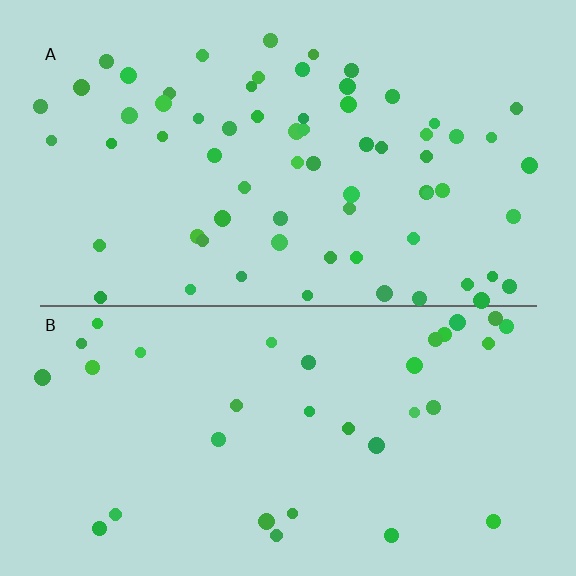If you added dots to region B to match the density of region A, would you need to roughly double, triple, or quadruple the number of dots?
Approximately double.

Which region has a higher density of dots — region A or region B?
A (the top).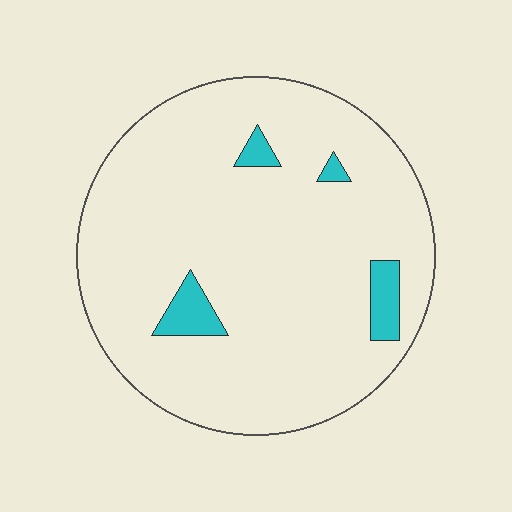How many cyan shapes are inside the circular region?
4.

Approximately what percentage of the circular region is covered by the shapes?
Approximately 5%.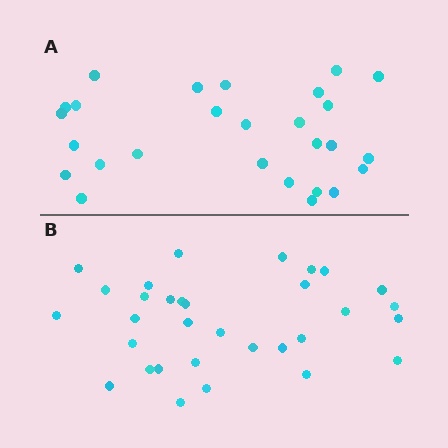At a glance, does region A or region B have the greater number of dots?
Region B (the bottom region) has more dots.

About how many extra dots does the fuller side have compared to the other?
Region B has about 5 more dots than region A.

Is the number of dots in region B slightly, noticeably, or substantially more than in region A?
Region B has only slightly more — the two regions are fairly close. The ratio is roughly 1.2 to 1.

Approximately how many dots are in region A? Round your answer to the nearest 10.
About 30 dots. (The exact count is 27, which rounds to 30.)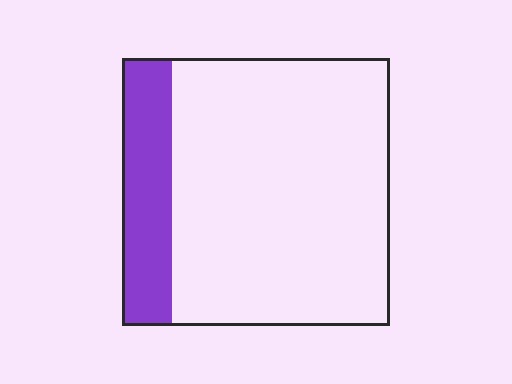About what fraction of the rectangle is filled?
About one fifth (1/5).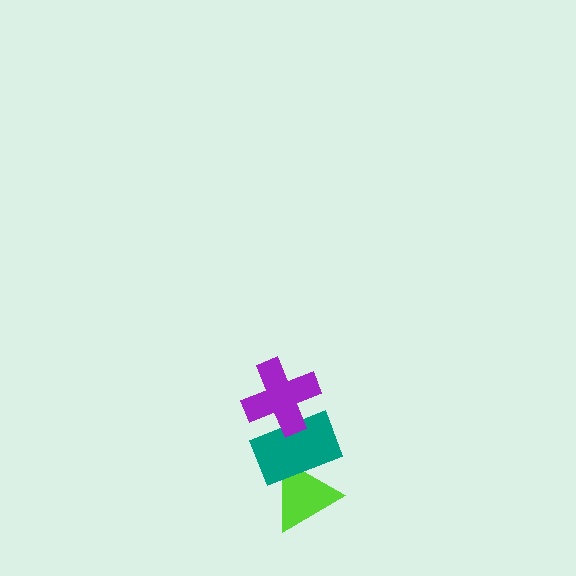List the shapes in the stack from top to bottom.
From top to bottom: the purple cross, the teal rectangle, the lime triangle.